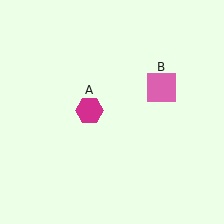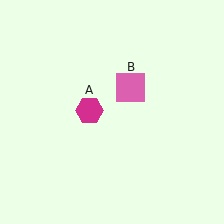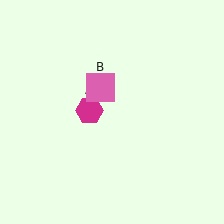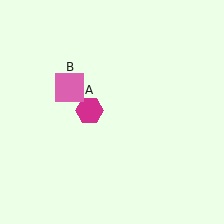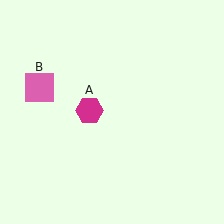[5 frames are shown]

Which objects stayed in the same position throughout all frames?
Magenta hexagon (object A) remained stationary.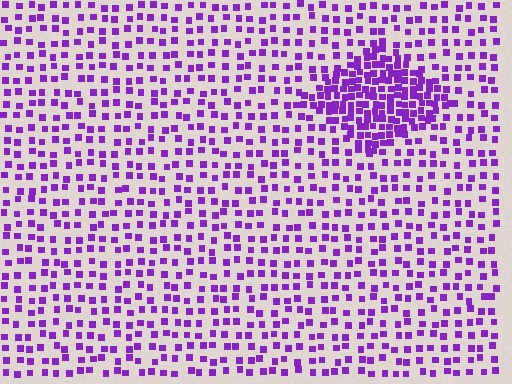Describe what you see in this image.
The image contains small purple elements arranged at two different densities. A diamond-shaped region is visible where the elements are more densely packed than the surrounding area.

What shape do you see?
I see a diamond.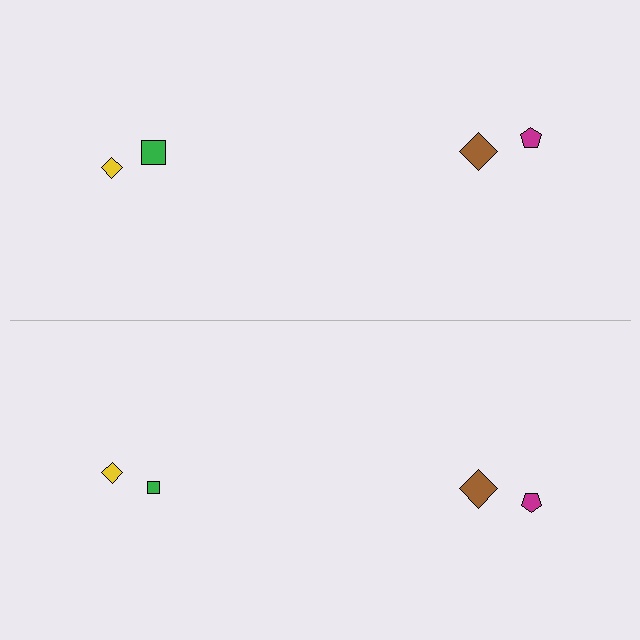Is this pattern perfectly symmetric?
No, the pattern is not perfectly symmetric. The green square on the bottom side has a different size than its mirror counterpart.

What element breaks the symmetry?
The green square on the bottom side has a different size than its mirror counterpart.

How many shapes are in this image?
There are 8 shapes in this image.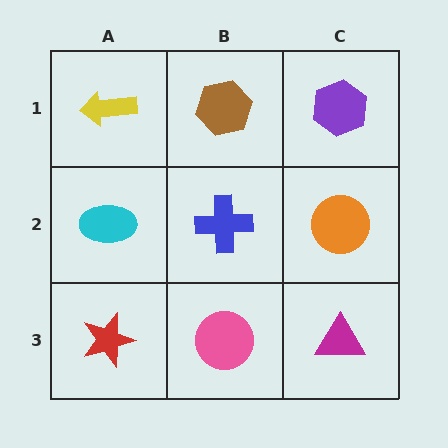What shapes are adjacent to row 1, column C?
An orange circle (row 2, column C), a brown hexagon (row 1, column B).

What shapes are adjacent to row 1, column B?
A blue cross (row 2, column B), a yellow arrow (row 1, column A), a purple hexagon (row 1, column C).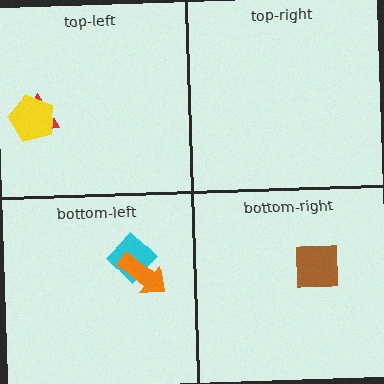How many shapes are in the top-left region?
2.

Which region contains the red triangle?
The top-left region.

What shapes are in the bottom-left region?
The cyan diamond, the orange arrow.